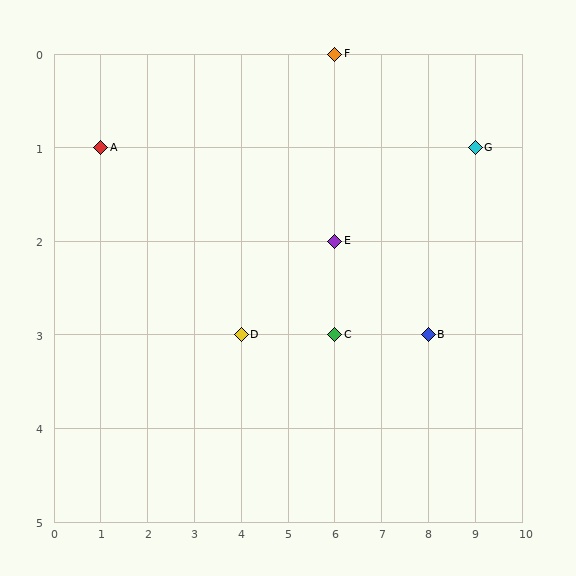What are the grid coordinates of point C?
Point C is at grid coordinates (6, 3).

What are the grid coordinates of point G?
Point G is at grid coordinates (9, 1).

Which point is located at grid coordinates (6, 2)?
Point E is at (6, 2).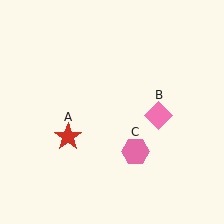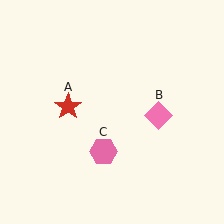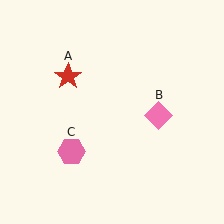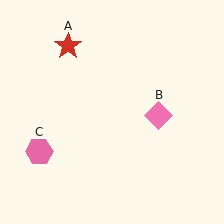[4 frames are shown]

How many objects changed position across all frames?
2 objects changed position: red star (object A), pink hexagon (object C).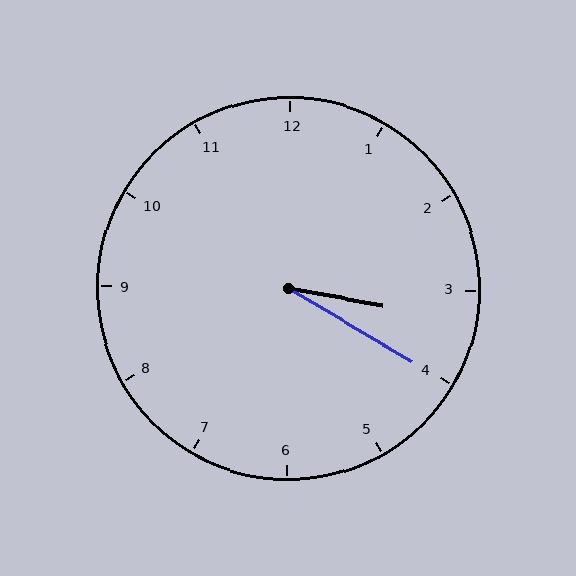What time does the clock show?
3:20.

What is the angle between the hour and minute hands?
Approximately 20 degrees.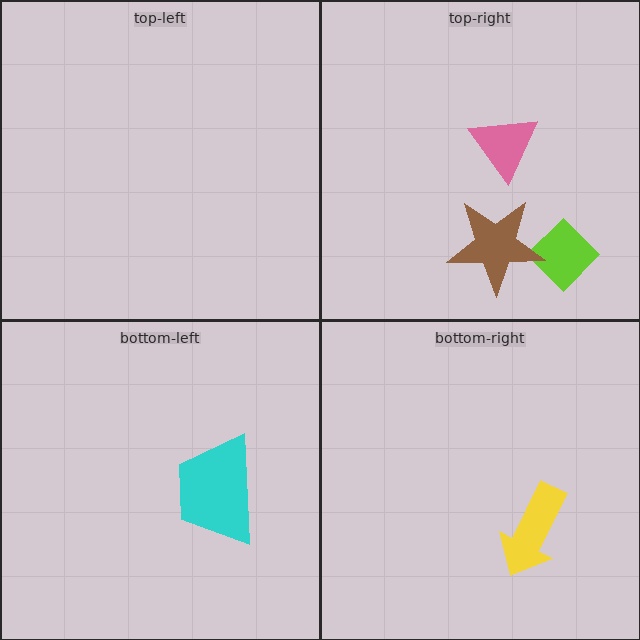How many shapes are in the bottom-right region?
1.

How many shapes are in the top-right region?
3.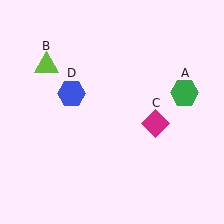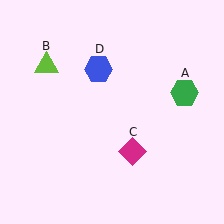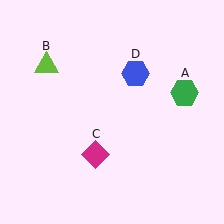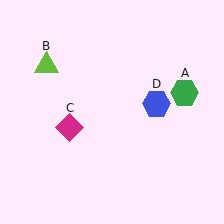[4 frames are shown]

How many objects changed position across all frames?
2 objects changed position: magenta diamond (object C), blue hexagon (object D).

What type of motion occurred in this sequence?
The magenta diamond (object C), blue hexagon (object D) rotated clockwise around the center of the scene.